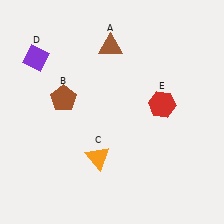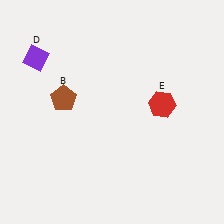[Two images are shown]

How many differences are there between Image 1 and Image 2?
There are 2 differences between the two images.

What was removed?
The orange triangle (C), the brown triangle (A) were removed in Image 2.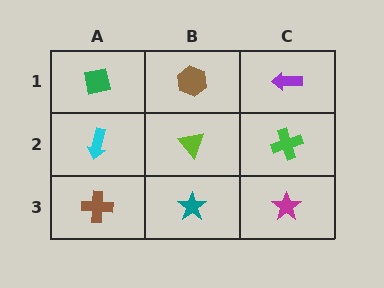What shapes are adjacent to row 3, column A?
A cyan arrow (row 2, column A), a teal star (row 3, column B).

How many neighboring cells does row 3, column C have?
2.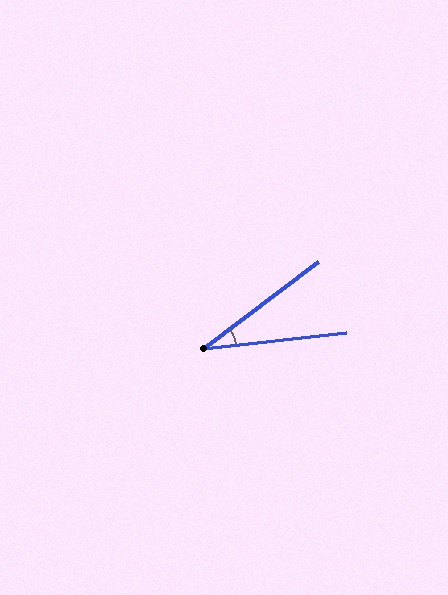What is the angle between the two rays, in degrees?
Approximately 31 degrees.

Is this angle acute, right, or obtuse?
It is acute.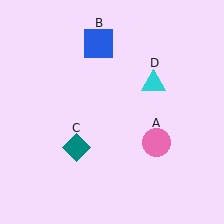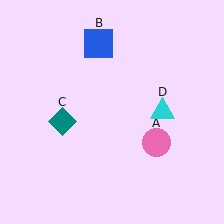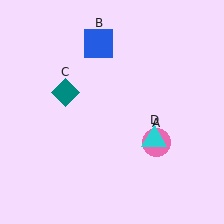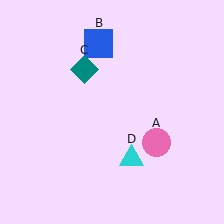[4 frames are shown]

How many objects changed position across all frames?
2 objects changed position: teal diamond (object C), cyan triangle (object D).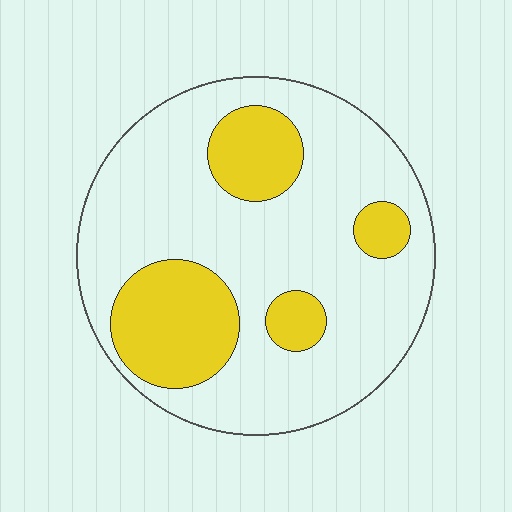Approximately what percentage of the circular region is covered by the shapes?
Approximately 25%.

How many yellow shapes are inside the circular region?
4.